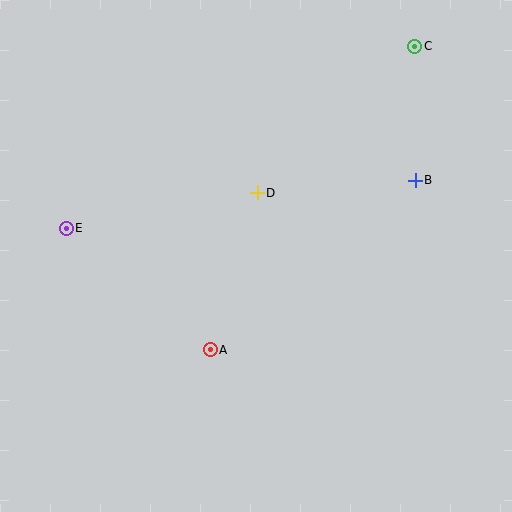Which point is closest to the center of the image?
Point D at (257, 193) is closest to the center.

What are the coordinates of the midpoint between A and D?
The midpoint between A and D is at (234, 271).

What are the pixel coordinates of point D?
Point D is at (257, 193).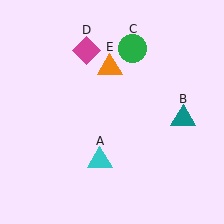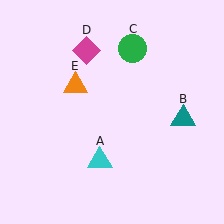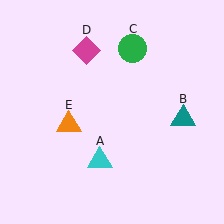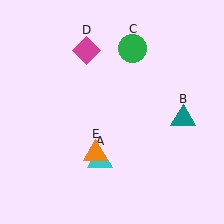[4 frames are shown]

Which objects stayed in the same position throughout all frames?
Cyan triangle (object A) and teal triangle (object B) and green circle (object C) and magenta diamond (object D) remained stationary.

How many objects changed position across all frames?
1 object changed position: orange triangle (object E).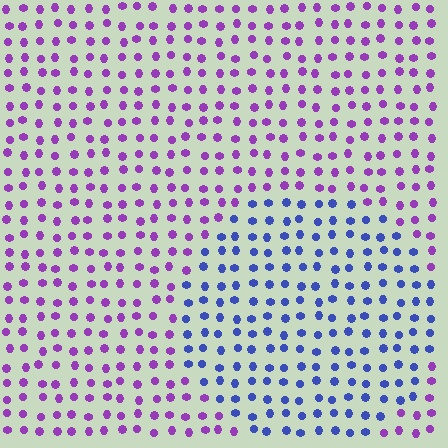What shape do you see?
I see a circle.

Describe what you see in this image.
The image is filled with small purple elements in a uniform arrangement. A circle-shaped region is visible where the elements are tinted to a slightly different hue, forming a subtle color boundary.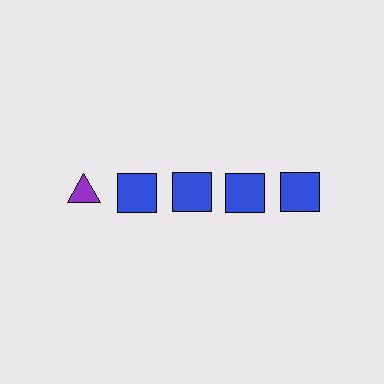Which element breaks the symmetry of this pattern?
The purple triangle in the top row, leftmost column breaks the symmetry. All other shapes are blue squares.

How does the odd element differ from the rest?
It differs in both color (purple instead of blue) and shape (triangle instead of square).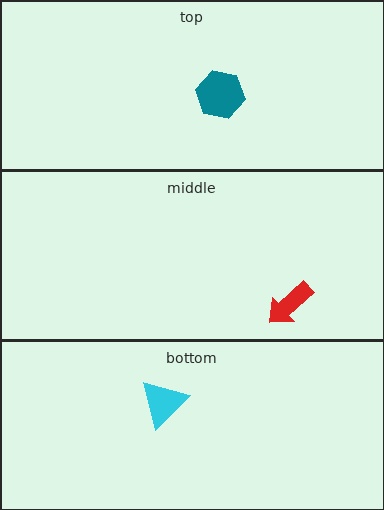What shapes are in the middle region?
The red arrow.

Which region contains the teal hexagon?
The top region.